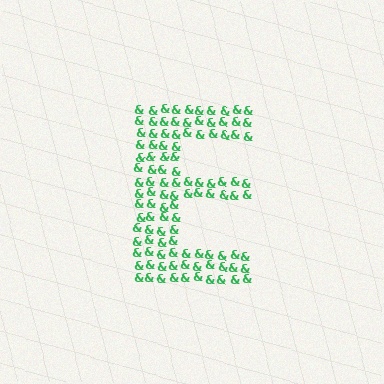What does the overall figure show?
The overall figure shows the letter E.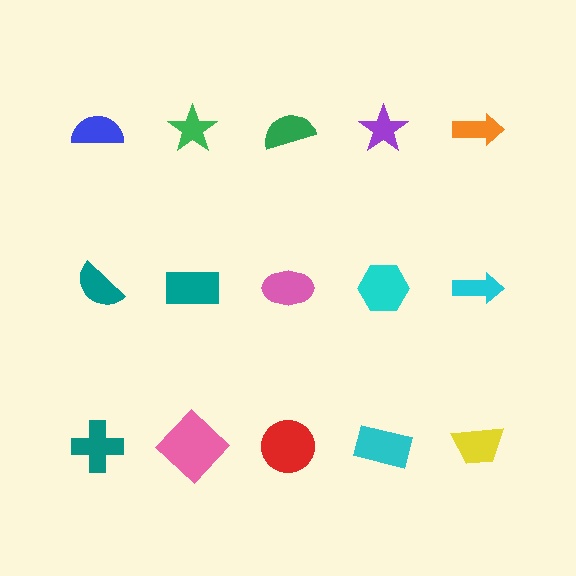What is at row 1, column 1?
A blue semicircle.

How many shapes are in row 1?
5 shapes.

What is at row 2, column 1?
A teal semicircle.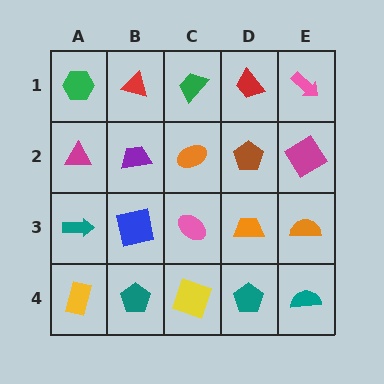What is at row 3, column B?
A blue square.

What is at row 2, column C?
An orange ellipse.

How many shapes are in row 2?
5 shapes.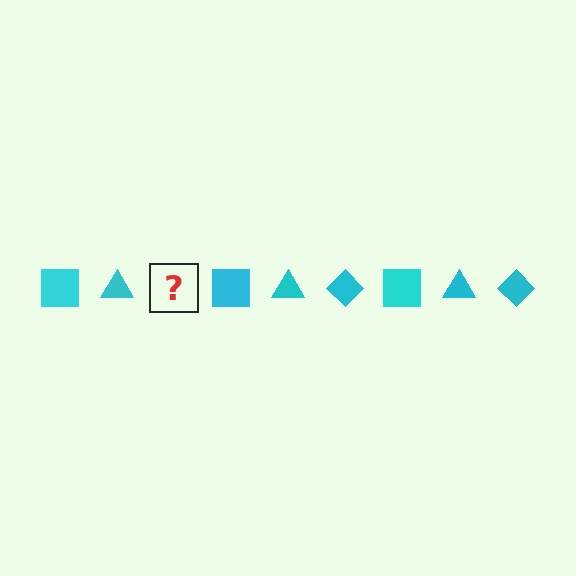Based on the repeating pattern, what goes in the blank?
The blank should be a cyan diamond.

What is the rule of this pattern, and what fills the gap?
The rule is that the pattern cycles through square, triangle, diamond shapes in cyan. The gap should be filled with a cyan diamond.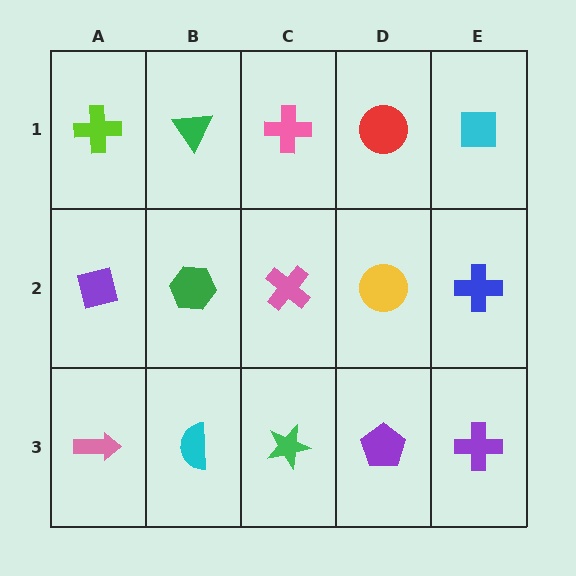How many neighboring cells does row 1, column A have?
2.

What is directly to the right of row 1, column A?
A green triangle.